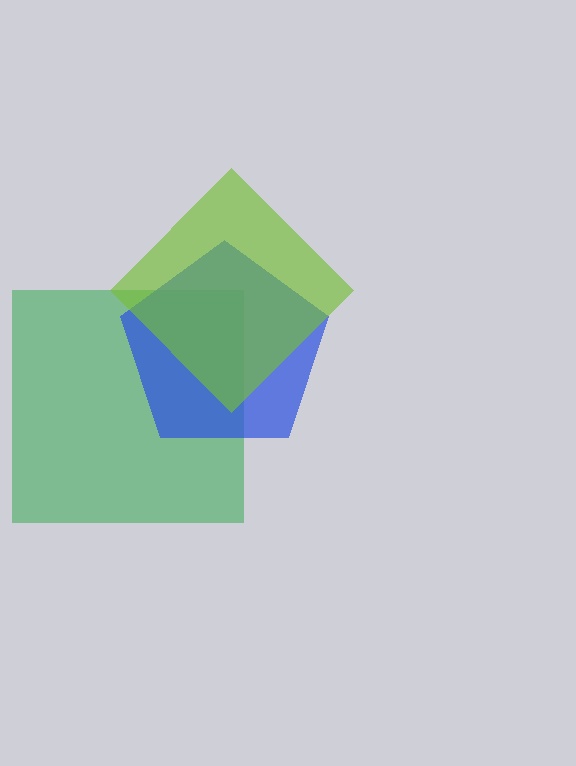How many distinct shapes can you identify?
There are 3 distinct shapes: a green square, a blue pentagon, a lime diamond.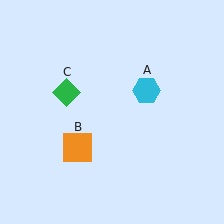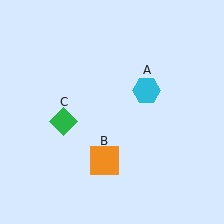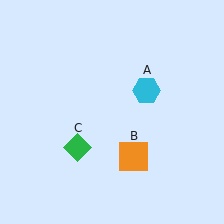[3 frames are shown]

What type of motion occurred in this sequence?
The orange square (object B), green diamond (object C) rotated counterclockwise around the center of the scene.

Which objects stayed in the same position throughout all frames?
Cyan hexagon (object A) remained stationary.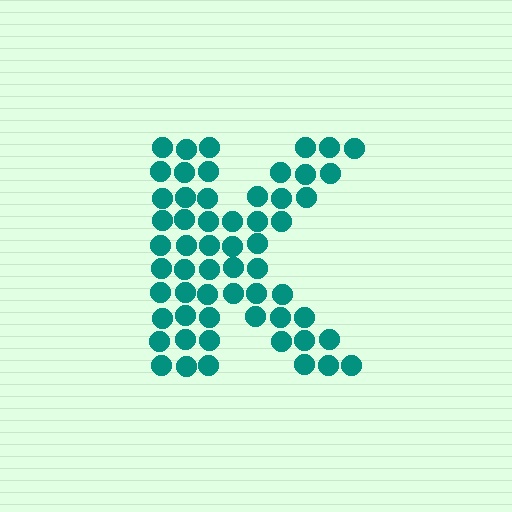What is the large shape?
The large shape is the letter K.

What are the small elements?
The small elements are circles.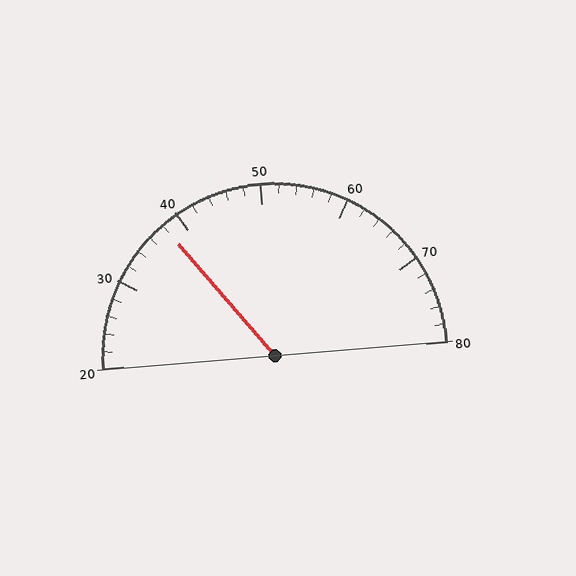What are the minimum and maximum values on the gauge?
The gauge ranges from 20 to 80.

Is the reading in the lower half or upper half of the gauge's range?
The reading is in the lower half of the range (20 to 80).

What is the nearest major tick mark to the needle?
The nearest major tick mark is 40.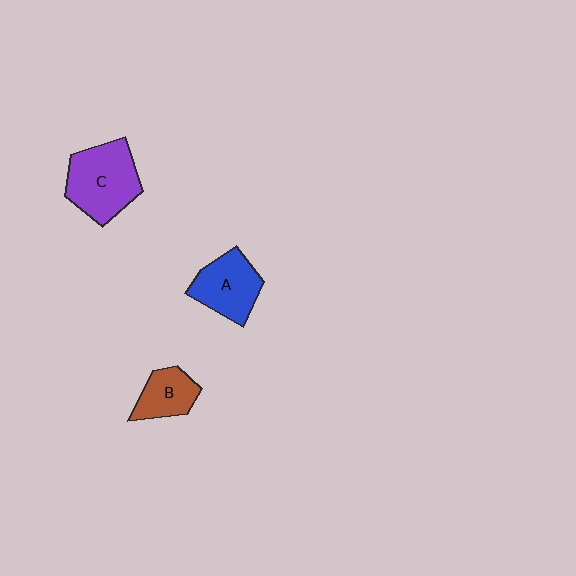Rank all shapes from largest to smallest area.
From largest to smallest: C (purple), A (blue), B (brown).